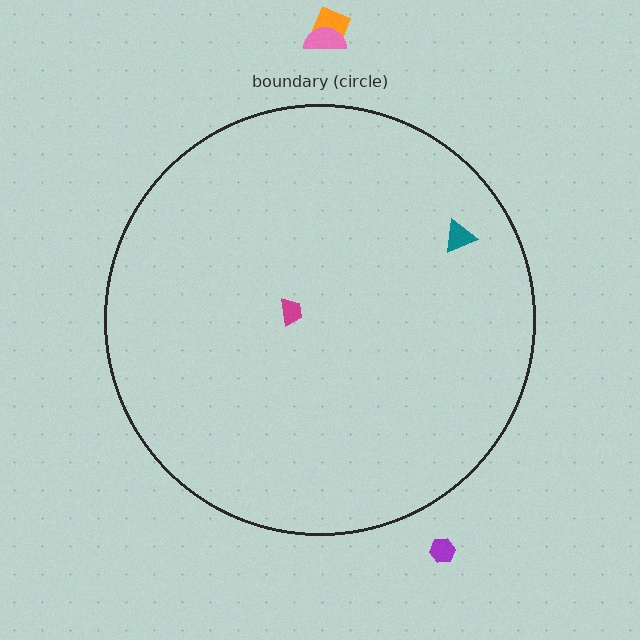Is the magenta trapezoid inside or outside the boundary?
Inside.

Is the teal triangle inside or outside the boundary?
Inside.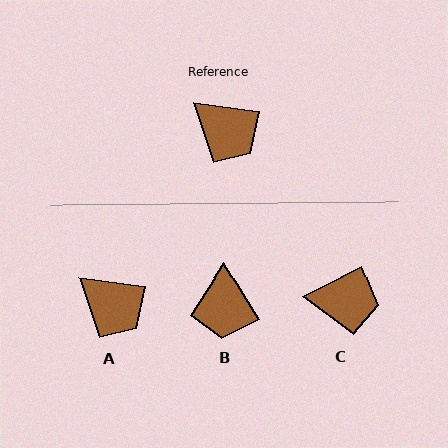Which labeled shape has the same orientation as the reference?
A.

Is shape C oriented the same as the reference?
No, it is off by about 35 degrees.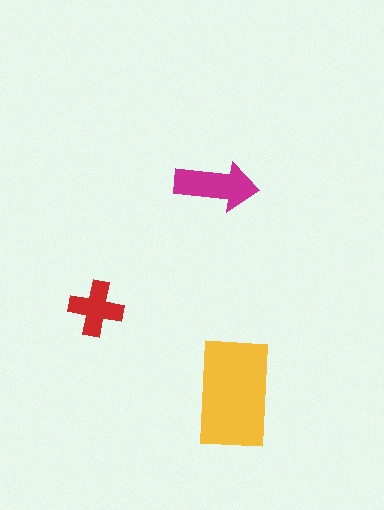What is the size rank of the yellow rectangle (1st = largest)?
1st.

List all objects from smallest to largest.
The red cross, the magenta arrow, the yellow rectangle.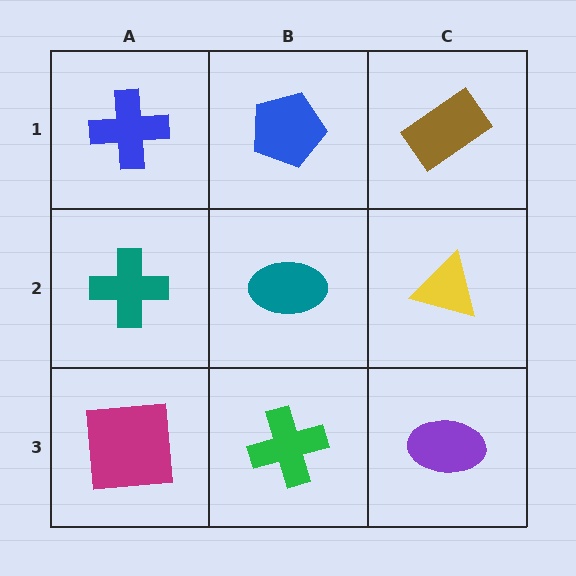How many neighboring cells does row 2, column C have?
3.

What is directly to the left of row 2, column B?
A teal cross.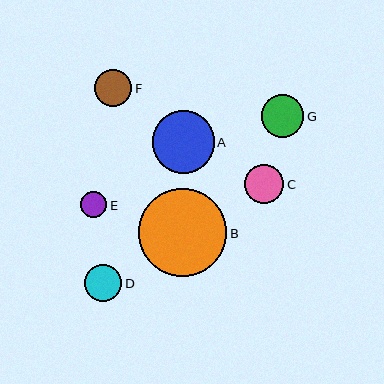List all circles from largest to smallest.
From largest to smallest: B, A, G, C, D, F, E.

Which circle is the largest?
Circle B is the largest with a size of approximately 88 pixels.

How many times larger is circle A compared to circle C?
Circle A is approximately 1.6 times the size of circle C.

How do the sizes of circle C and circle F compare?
Circle C and circle F are approximately the same size.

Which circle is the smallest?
Circle E is the smallest with a size of approximately 26 pixels.